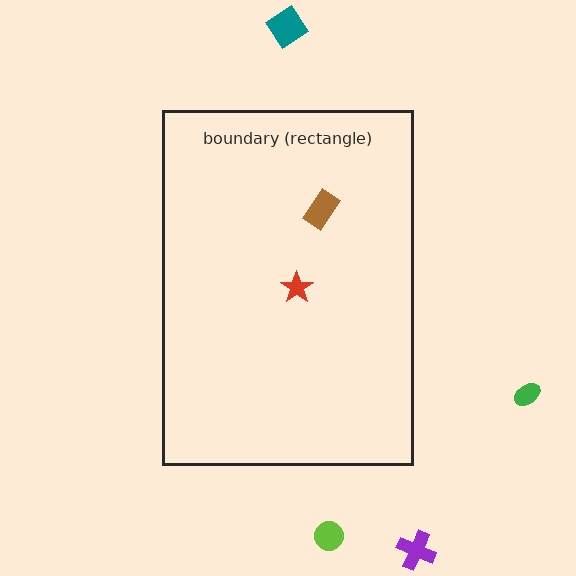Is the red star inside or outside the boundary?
Inside.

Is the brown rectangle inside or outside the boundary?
Inside.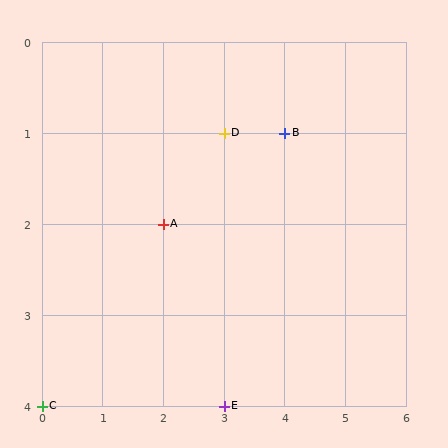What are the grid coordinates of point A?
Point A is at grid coordinates (2, 2).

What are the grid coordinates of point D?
Point D is at grid coordinates (3, 1).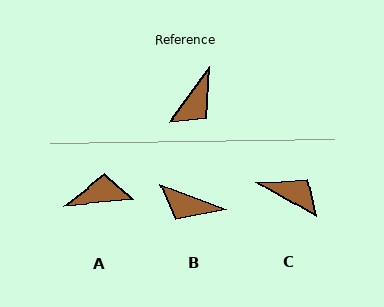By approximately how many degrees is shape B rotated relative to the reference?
Approximately 75 degrees clockwise.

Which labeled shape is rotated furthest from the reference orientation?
A, about 131 degrees away.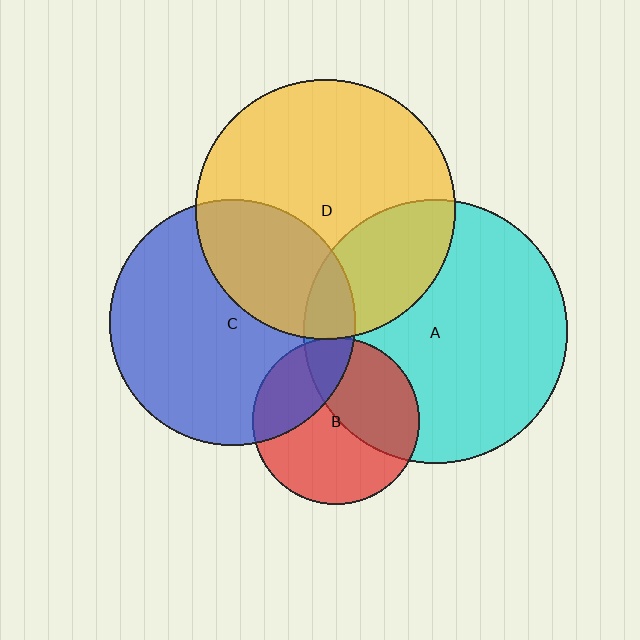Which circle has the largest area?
Circle A (cyan).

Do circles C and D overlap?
Yes.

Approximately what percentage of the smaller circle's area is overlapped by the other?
Approximately 30%.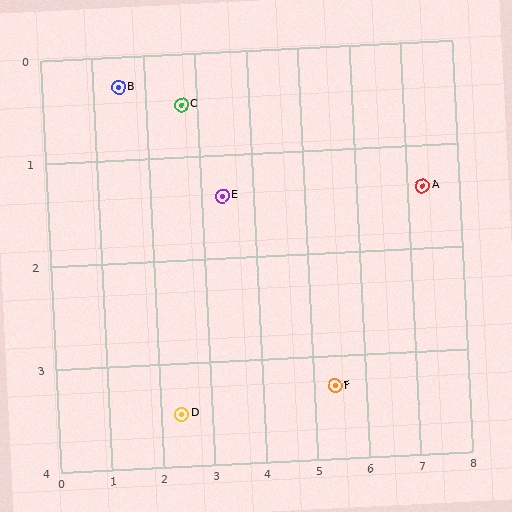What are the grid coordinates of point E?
Point E is at approximately (3.4, 1.4).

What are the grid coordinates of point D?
Point D is at approximately (2.4, 3.5).